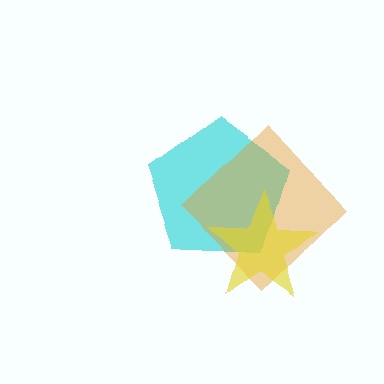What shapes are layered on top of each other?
The layered shapes are: a cyan pentagon, an orange diamond, a yellow star.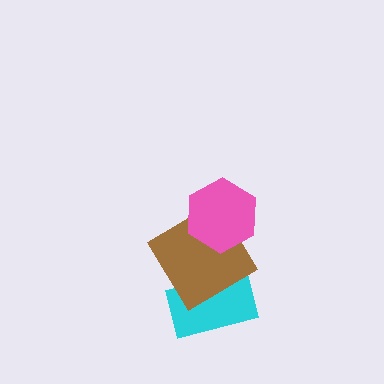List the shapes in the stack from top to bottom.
From top to bottom: the pink hexagon, the brown diamond, the cyan rectangle.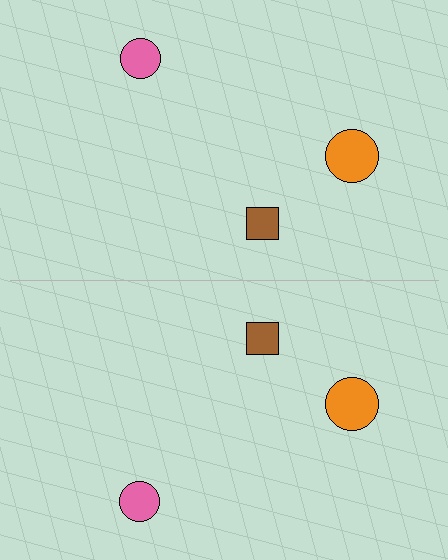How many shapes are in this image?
There are 6 shapes in this image.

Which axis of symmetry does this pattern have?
The pattern has a horizontal axis of symmetry running through the center of the image.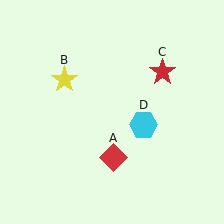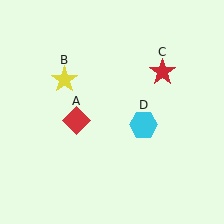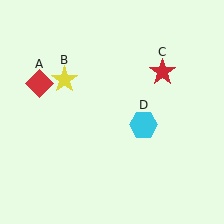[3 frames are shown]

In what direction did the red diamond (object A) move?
The red diamond (object A) moved up and to the left.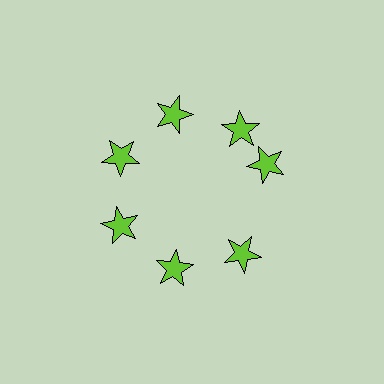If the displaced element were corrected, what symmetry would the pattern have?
It would have 7-fold rotational symmetry — the pattern would map onto itself every 51 degrees.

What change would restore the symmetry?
The symmetry would be restored by rotating it back into even spacing with its neighbors so that all 7 stars sit at equal angles and equal distance from the center.